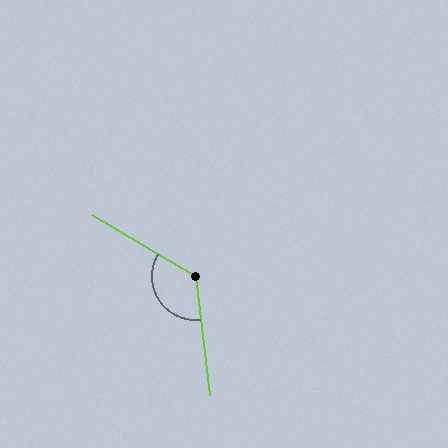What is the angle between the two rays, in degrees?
Approximately 127 degrees.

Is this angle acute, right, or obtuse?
It is obtuse.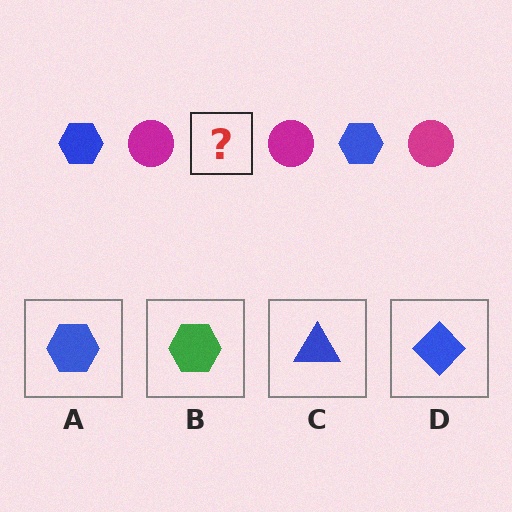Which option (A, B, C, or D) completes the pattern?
A.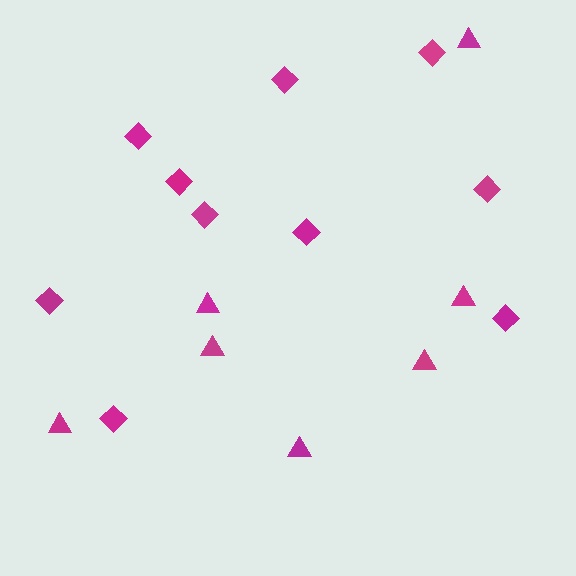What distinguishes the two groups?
There are 2 groups: one group of triangles (7) and one group of diamonds (10).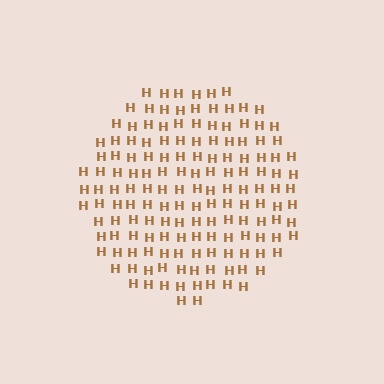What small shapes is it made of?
It is made of small letter H's.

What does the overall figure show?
The overall figure shows a circle.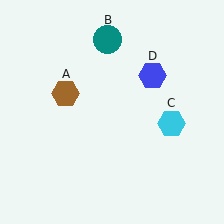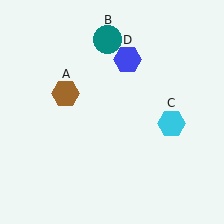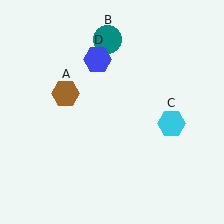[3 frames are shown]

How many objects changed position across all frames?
1 object changed position: blue hexagon (object D).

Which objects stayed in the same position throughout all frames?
Brown hexagon (object A) and teal circle (object B) and cyan hexagon (object C) remained stationary.